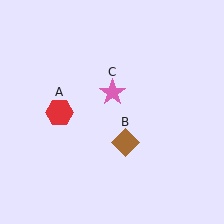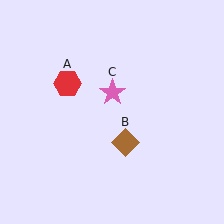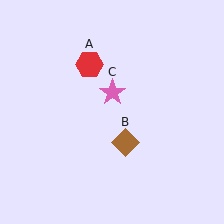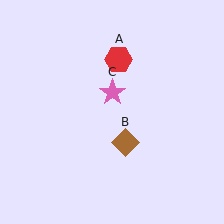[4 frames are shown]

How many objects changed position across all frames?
1 object changed position: red hexagon (object A).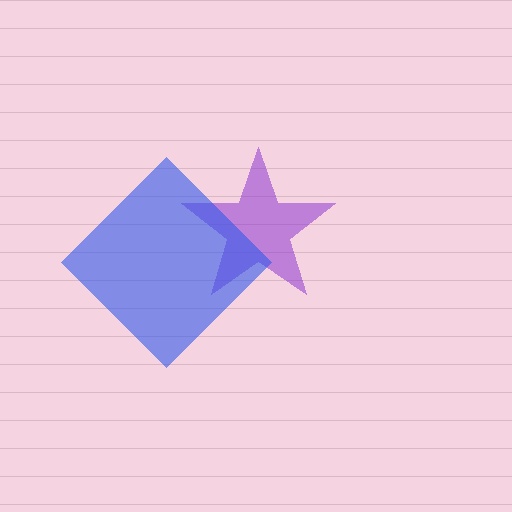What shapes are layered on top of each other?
The layered shapes are: a purple star, a blue diamond.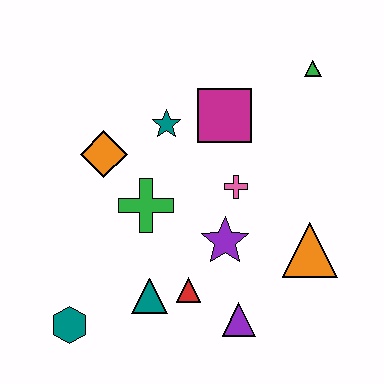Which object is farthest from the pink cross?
The teal hexagon is farthest from the pink cross.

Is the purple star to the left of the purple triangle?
Yes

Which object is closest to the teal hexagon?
The teal triangle is closest to the teal hexagon.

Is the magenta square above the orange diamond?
Yes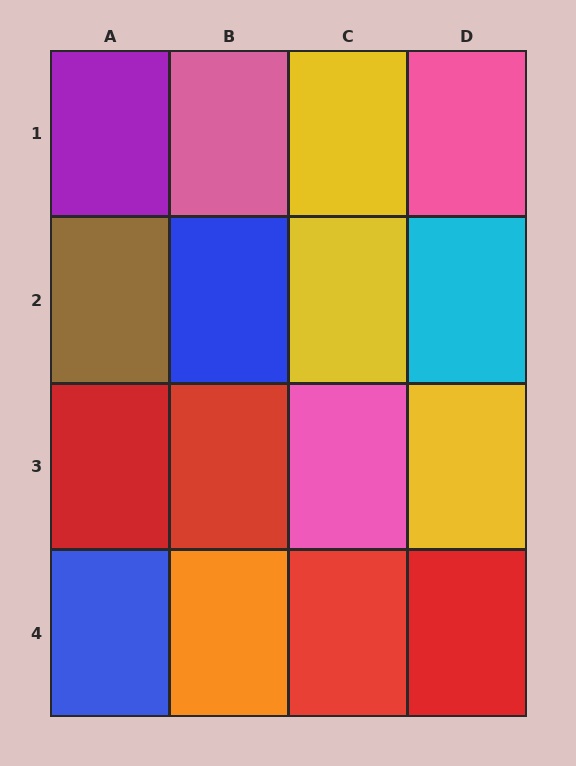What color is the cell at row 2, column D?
Cyan.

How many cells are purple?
1 cell is purple.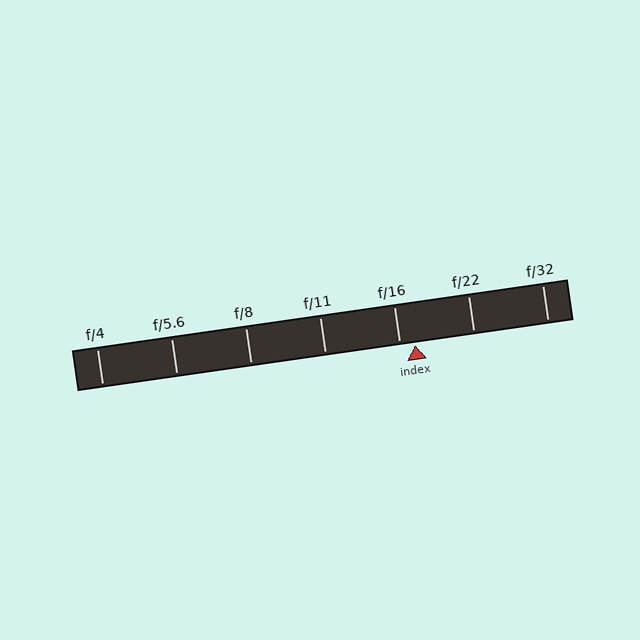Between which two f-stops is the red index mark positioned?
The index mark is between f/16 and f/22.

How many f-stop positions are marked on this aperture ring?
There are 7 f-stop positions marked.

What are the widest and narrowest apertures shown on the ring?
The widest aperture shown is f/4 and the narrowest is f/32.